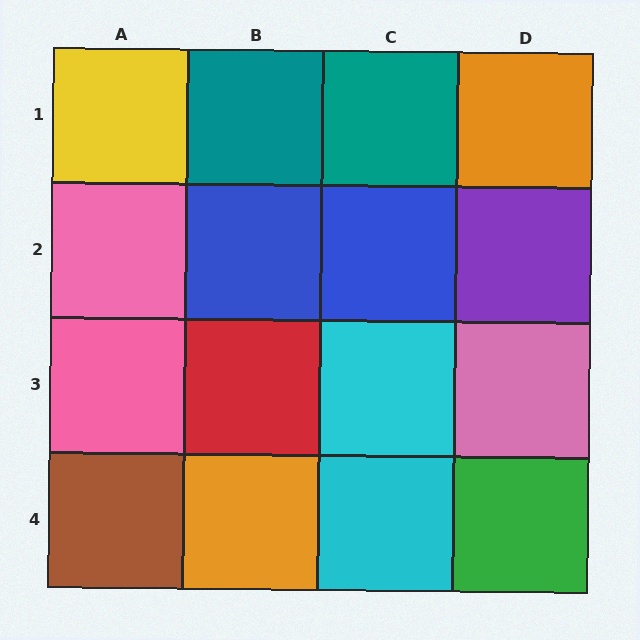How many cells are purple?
1 cell is purple.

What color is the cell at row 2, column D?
Purple.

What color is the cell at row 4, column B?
Orange.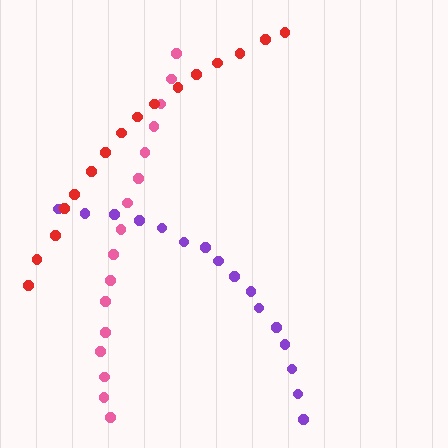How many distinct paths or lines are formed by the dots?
There are 3 distinct paths.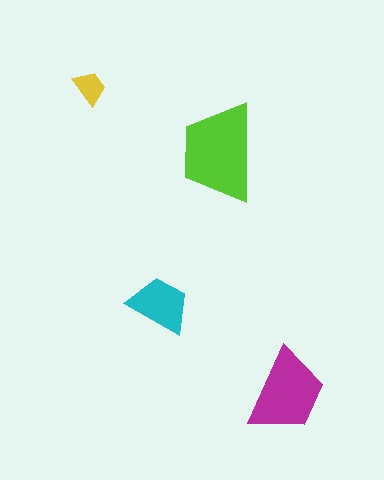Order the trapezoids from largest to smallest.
the lime one, the magenta one, the cyan one, the yellow one.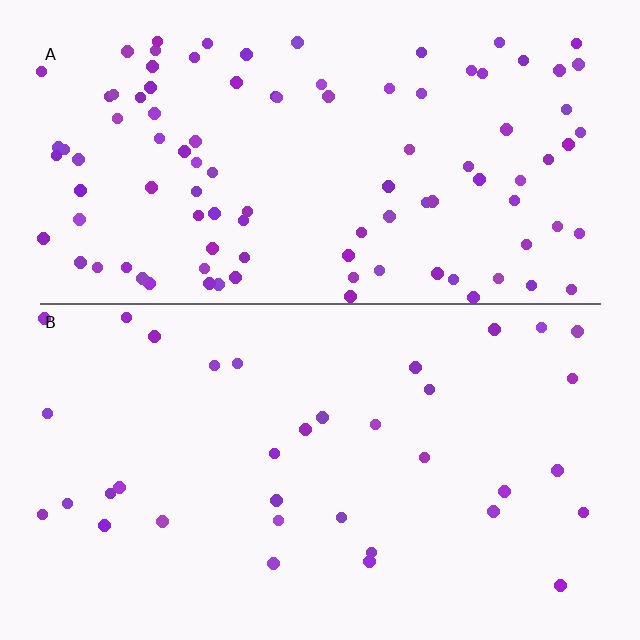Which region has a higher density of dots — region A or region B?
A (the top).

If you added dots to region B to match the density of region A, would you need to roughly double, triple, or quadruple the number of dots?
Approximately triple.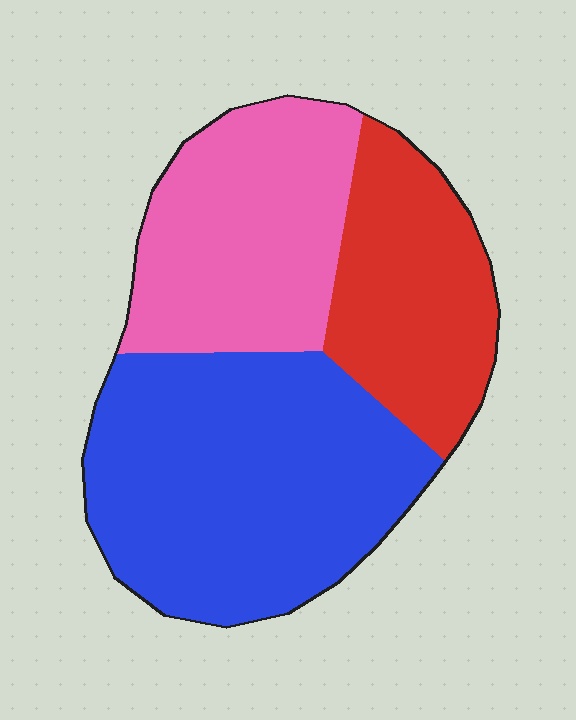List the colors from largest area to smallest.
From largest to smallest: blue, pink, red.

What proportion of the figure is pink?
Pink covers roughly 30% of the figure.